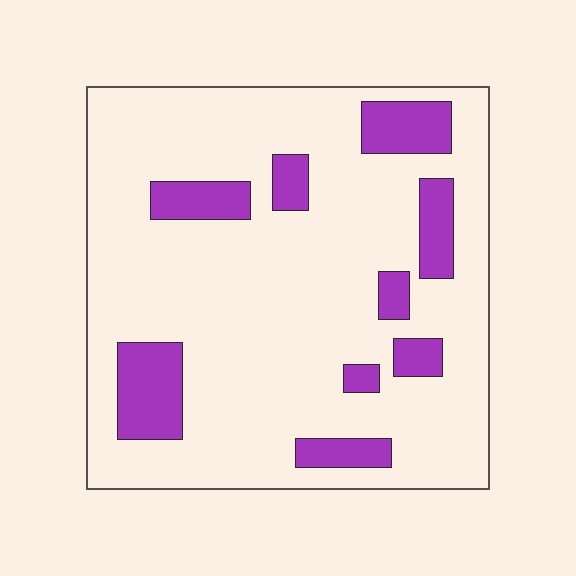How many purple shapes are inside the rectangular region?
9.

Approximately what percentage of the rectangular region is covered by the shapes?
Approximately 15%.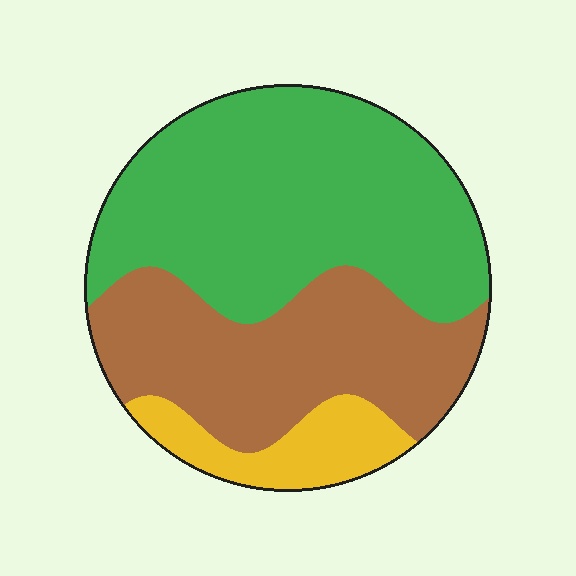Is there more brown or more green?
Green.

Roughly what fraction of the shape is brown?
Brown covers around 35% of the shape.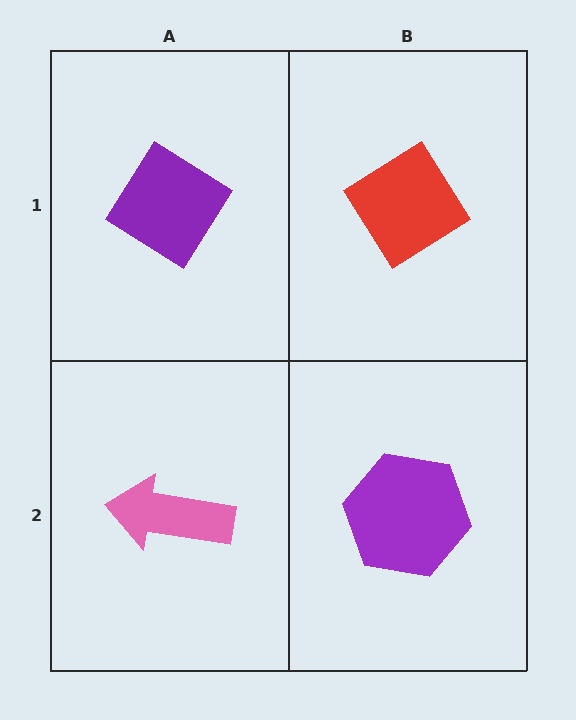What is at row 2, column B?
A purple hexagon.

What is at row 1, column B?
A red diamond.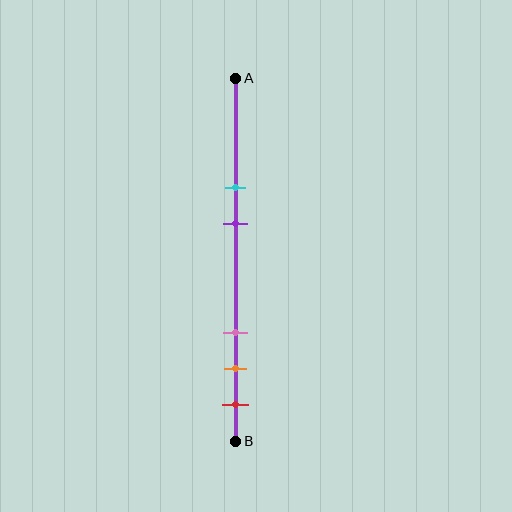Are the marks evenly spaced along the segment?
No, the marks are not evenly spaced.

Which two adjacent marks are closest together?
The orange and red marks are the closest adjacent pair.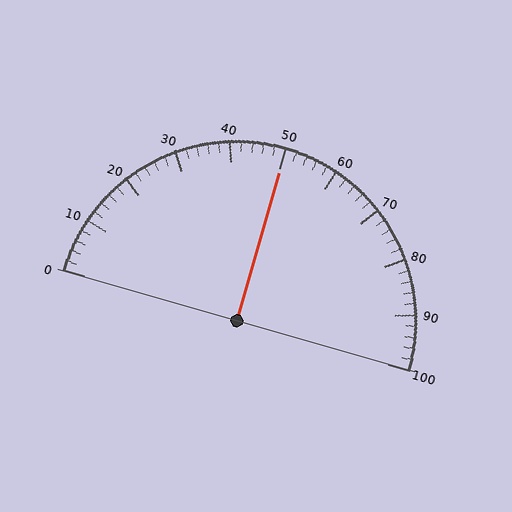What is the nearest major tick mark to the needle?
The nearest major tick mark is 50.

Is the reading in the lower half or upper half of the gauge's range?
The reading is in the upper half of the range (0 to 100).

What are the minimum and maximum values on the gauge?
The gauge ranges from 0 to 100.